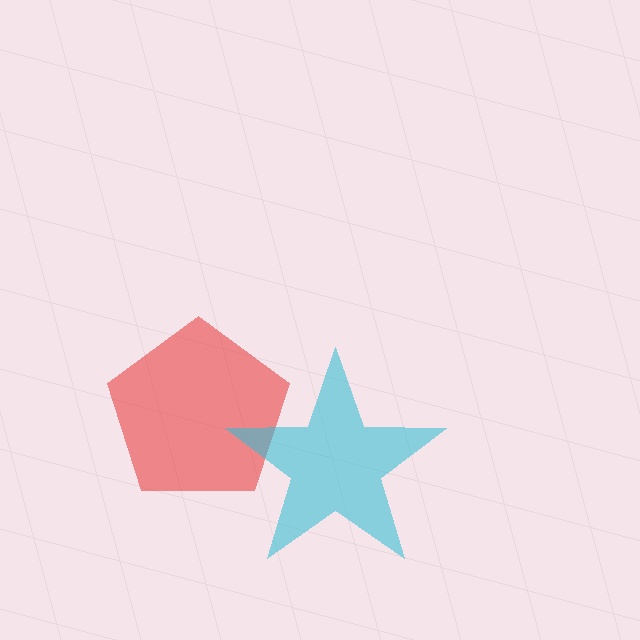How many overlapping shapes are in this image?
There are 2 overlapping shapes in the image.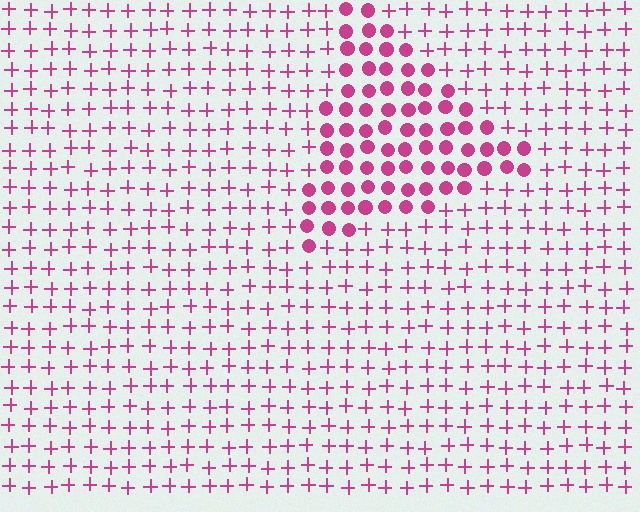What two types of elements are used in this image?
The image uses circles inside the triangle region and plus signs outside it.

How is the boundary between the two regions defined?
The boundary is defined by a change in element shape: circles inside vs. plus signs outside. All elements share the same color and spacing.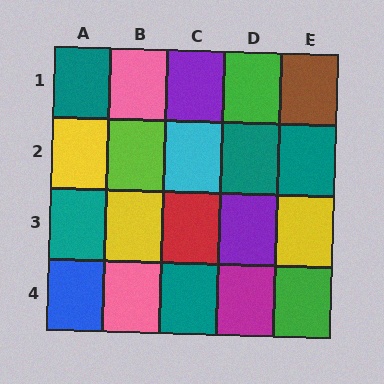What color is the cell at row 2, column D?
Teal.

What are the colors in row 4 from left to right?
Blue, pink, teal, magenta, green.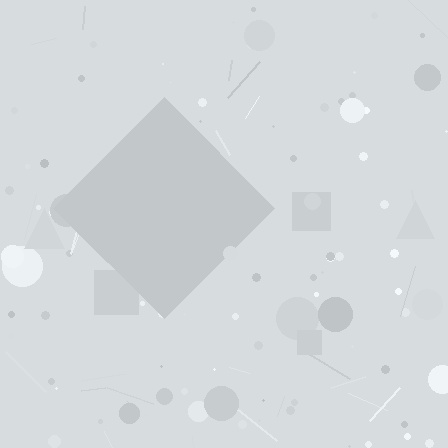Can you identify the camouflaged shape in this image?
The camouflaged shape is a diamond.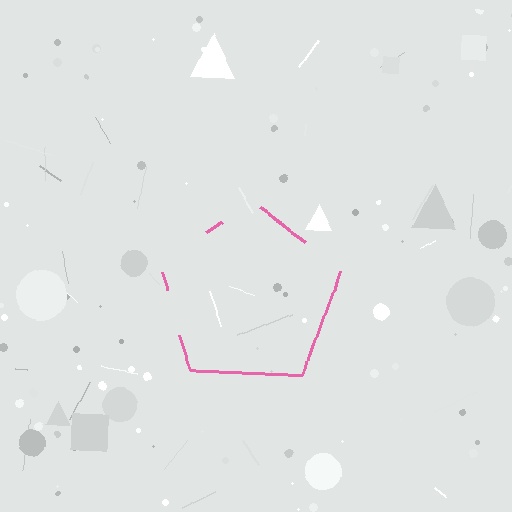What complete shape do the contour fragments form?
The contour fragments form a pentagon.